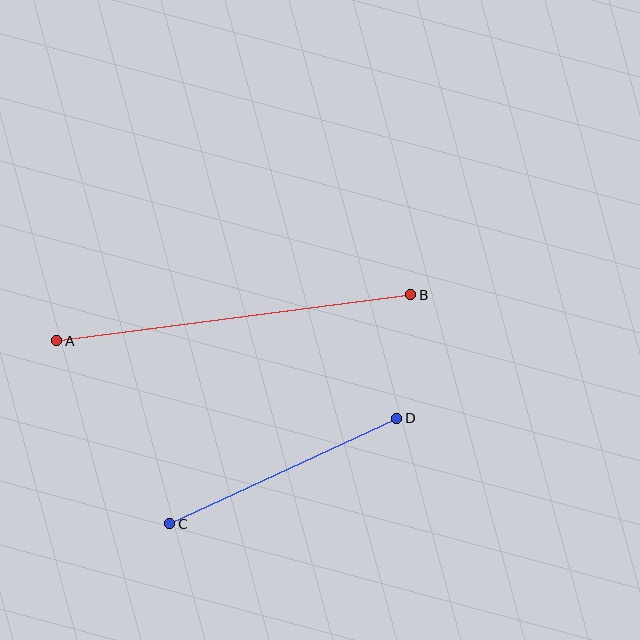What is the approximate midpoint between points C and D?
The midpoint is at approximately (283, 471) pixels.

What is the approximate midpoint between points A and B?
The midpoint is at approximately (234, 318) pixels.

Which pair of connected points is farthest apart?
Points A and B are farthest apart.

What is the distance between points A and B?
The distance is approximately 357 pixels.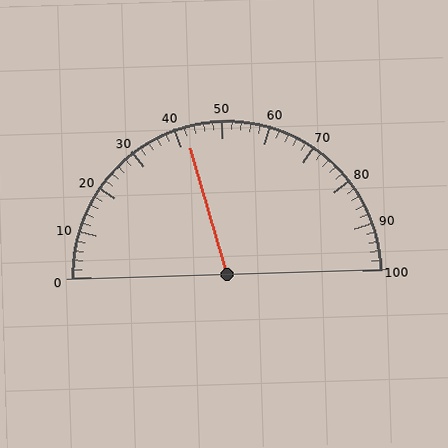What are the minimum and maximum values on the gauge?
The gauge ranges from 0 to 100.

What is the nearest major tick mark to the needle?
The nearest major tick mark is 40.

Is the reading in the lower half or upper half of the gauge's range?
The reading is in the lower half of the range (0 to 100).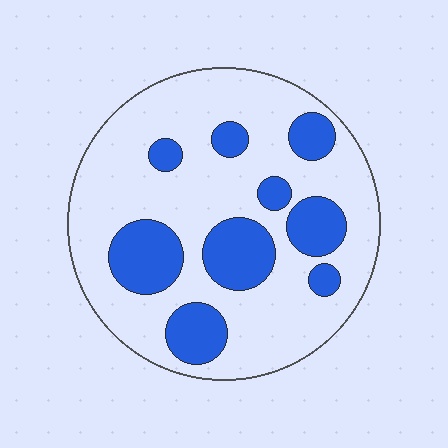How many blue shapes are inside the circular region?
9.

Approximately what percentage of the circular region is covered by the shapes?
Approximately 25%.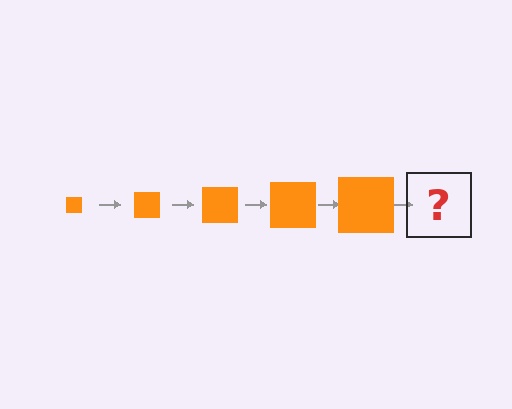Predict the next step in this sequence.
The next step is an orange square, larger than the previous one.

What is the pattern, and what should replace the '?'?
The pattern is that the square gets progressively larger each step. The '?' should be an orange square, larger than the previous one.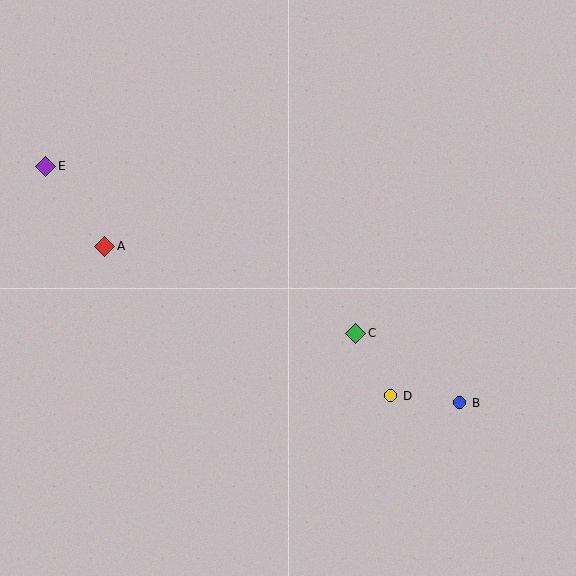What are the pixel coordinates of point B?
Point B is at (460, 403).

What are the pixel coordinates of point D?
Point D is at (391, 396).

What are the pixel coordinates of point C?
Point C is at (356, 333).